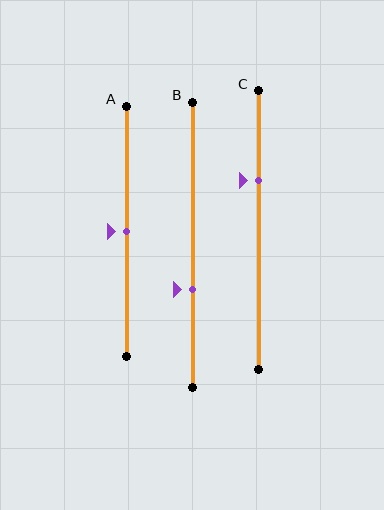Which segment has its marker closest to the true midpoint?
Segment A has its marker closest to the true midpoint.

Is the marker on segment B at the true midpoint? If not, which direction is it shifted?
No, the marker on segment B is shifted downward by about 16% of the segment length.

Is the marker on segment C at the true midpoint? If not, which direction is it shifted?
No, the marker on segment C is shifted upward by about 18% of the segment length.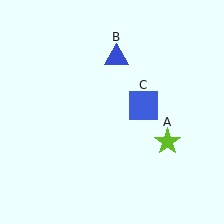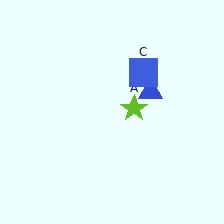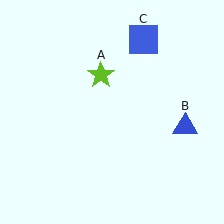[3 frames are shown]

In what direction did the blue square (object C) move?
The blue square (object C) moved up.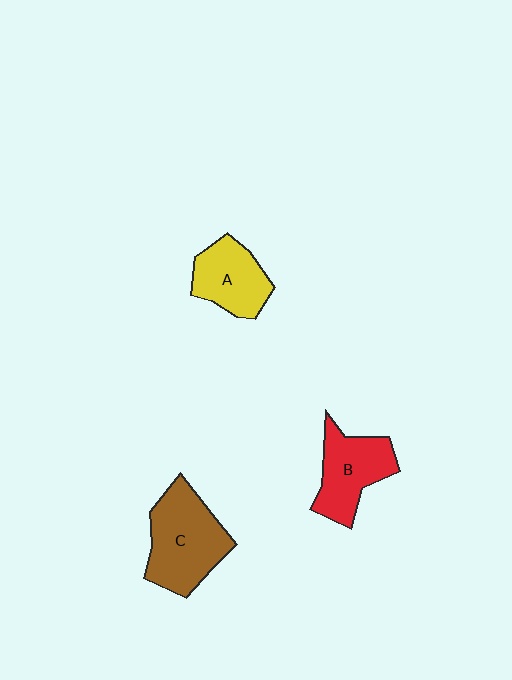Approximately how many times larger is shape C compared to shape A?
Approximately 1.4 times.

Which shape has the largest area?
Shape C (brown).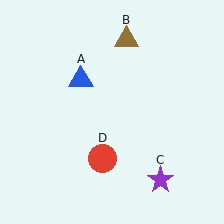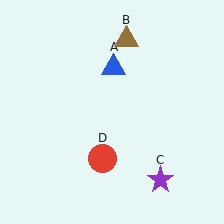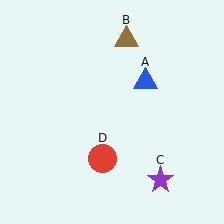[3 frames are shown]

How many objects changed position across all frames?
1 object changed position: blue triangle (object A).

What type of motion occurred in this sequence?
The blue triangle (object A) rotated clockwise around the center of the scene.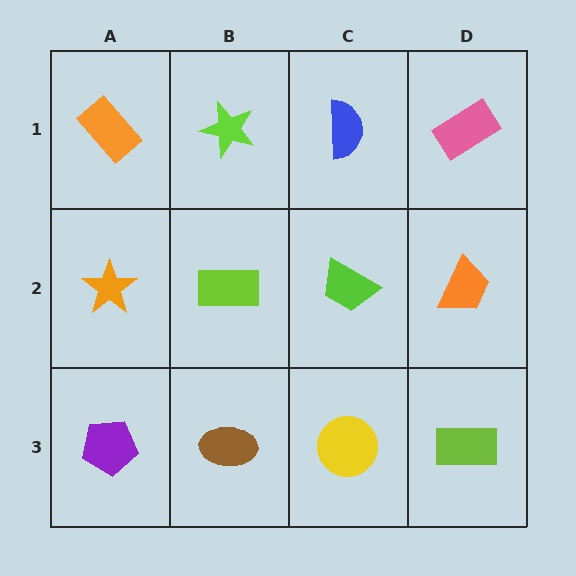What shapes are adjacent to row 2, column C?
A blue semicircle (row 1, column C), a yellow circle (row 3, column C), a lime rectangle (row 2, column B), an orange trapezoid (row 2, column D).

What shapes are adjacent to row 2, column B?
A lime star (row 1, column B), a brown ellipse (row 3, column B), an orange star (row 2, column A), a lime trapezoid (row 2, column C).